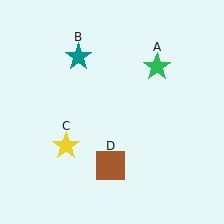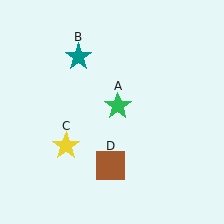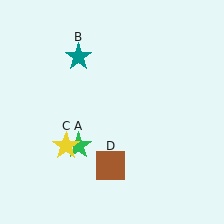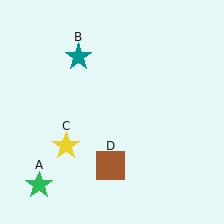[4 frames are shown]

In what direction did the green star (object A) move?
The green star (object A) moved down and to the left.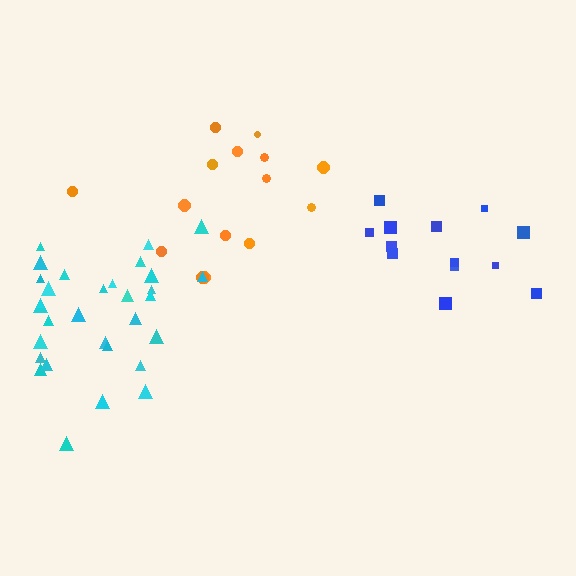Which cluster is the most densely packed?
Cyan.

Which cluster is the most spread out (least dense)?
Orange.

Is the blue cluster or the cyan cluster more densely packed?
Cyan.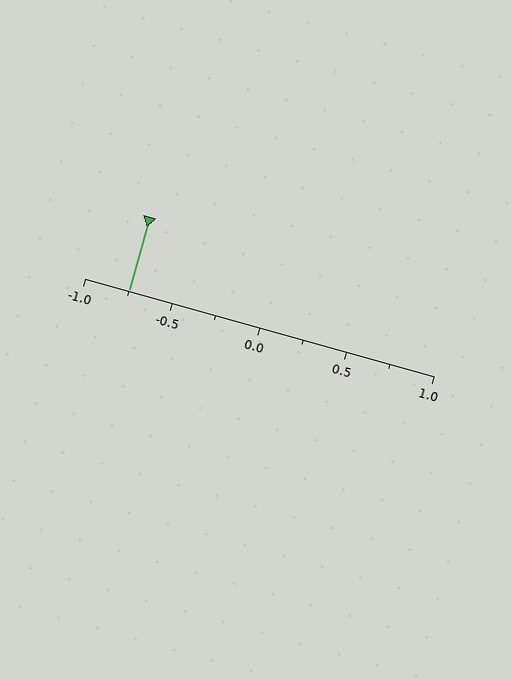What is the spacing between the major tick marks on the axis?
The major ticks are spaced 0.5 apart.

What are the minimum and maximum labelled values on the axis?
The axis runs from -1.0 to 1.0.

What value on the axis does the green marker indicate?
The marker indicates approximately -0.75.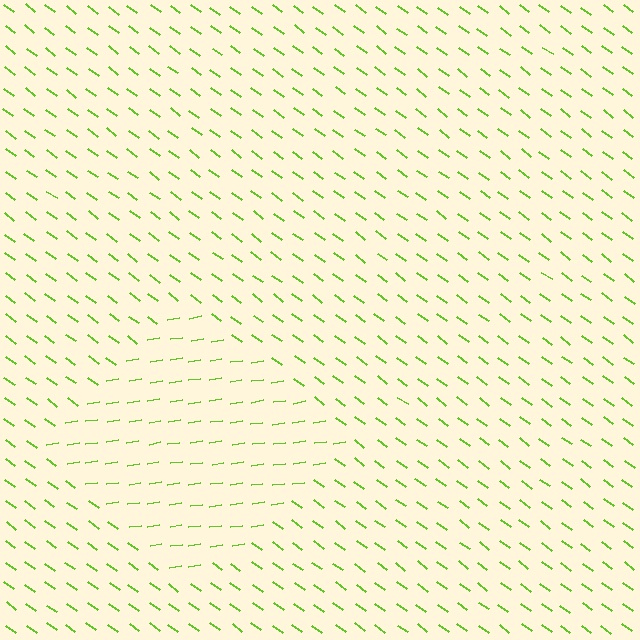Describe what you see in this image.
The image is filled with small lime line segments. A diamond region in the image has lines oriented differently from the surrounding lines, creating a visible texture boundary.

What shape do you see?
I see a diamond.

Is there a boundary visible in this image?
Yes, there is a texture boundary formed by a change in line orientation.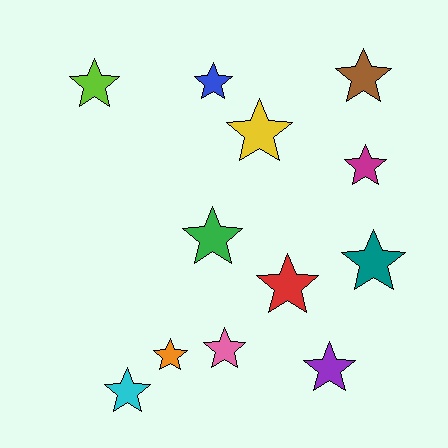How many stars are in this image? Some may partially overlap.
There are 12 stars.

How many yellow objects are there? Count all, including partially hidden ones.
There is 1 yellow object.